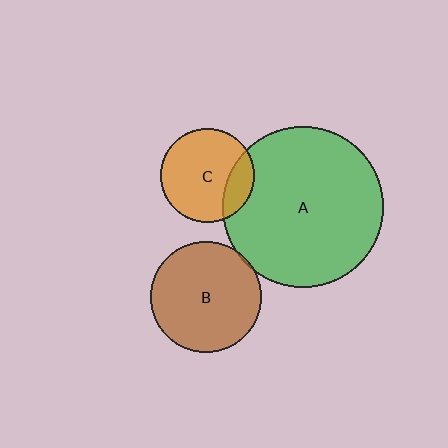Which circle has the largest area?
Circle A (green).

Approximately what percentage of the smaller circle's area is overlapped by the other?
Approximately 5%.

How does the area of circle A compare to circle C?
Approximately 2.9 times.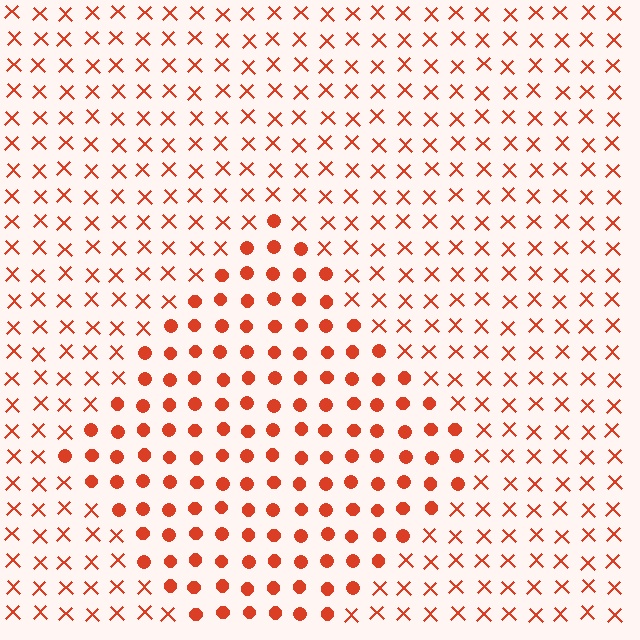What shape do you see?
I see a diamond.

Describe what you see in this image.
The image is filled with small red elements arranged in a uniform grid. A diamond-shaped region contains circles, while the surrounding area contains X marks. The boundary is defined purely by the change in element shape.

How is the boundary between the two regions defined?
The boundary is defined by a change in element shape: circles inside vs. X marks outside. All elements share the same color and spacing.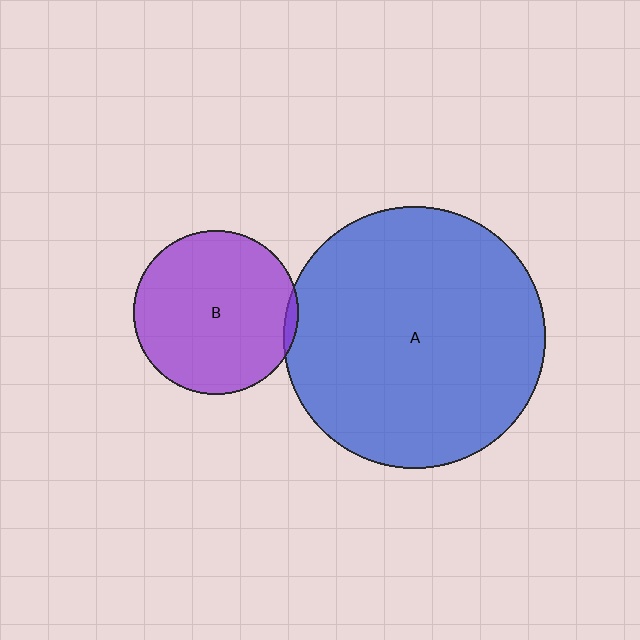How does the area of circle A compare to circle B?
Approximately 2.5 times.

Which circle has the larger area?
Circle A (blue).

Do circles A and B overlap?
Yes.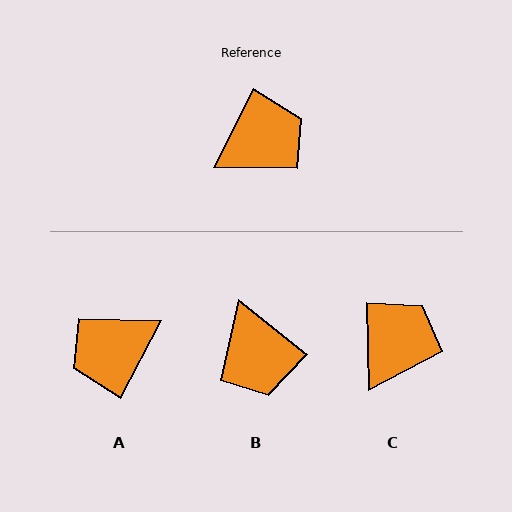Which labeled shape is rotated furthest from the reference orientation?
A, about 179 degrees away.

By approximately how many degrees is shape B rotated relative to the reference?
Approximately 102 degrees clockwise.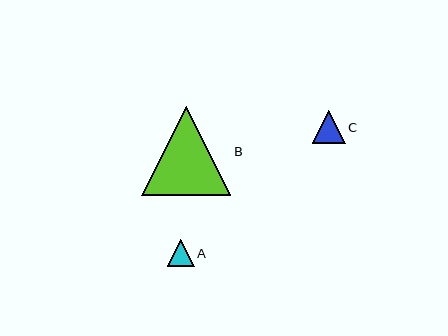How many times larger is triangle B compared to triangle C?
Triangle B is approximately 2.7 times the size of triangle C.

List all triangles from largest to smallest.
From largest to smallest: B, C, A.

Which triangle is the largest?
Triangle B is the largest with a size of approximately 90 pixels.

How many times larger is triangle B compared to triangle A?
Triangle B is approximately 3.3 times the size of triangle A.